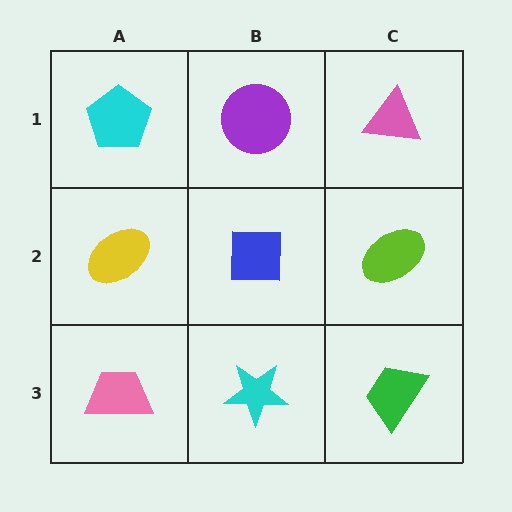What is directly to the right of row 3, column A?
A cyan star.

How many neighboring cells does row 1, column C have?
2.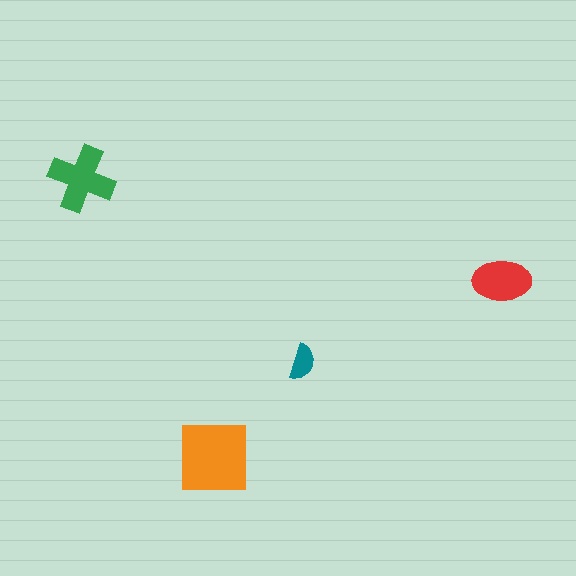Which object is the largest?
The orange square.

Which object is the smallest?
The teal semicircle.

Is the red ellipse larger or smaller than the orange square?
Smaller.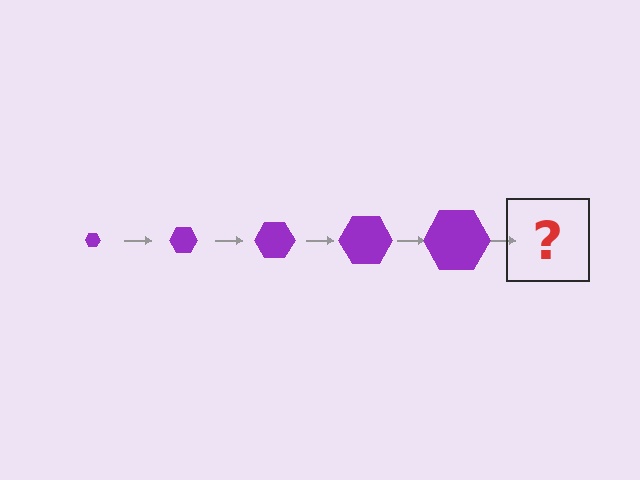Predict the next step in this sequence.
The next step is a purple hexagon, larger than the previous one.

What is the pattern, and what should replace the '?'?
The pattern is that the hexagon gets progressively larger each step. The '?' should be a purple hexagon, larger than the previous one.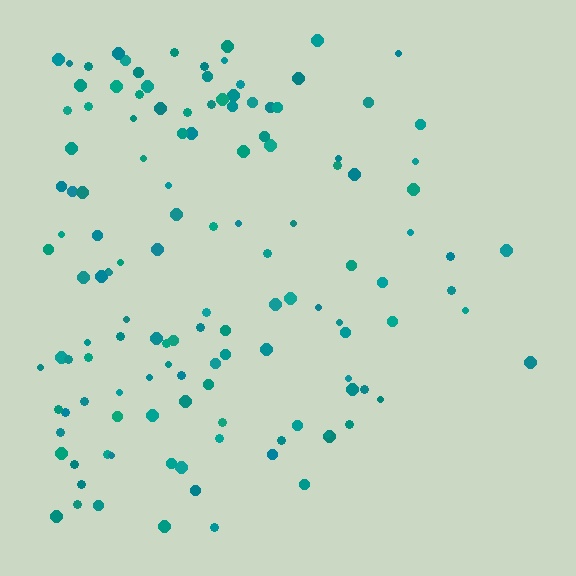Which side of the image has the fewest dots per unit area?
The right.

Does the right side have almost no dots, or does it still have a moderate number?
Still a moderate number, just noticeably fewer than the left.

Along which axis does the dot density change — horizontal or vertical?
Horizontal.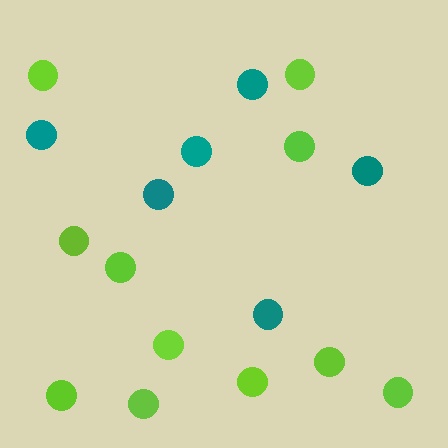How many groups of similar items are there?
There are 2 groups: one group of teal circles (6) and one group of lime circles (11).